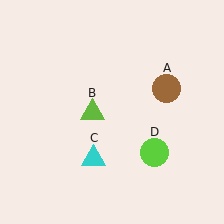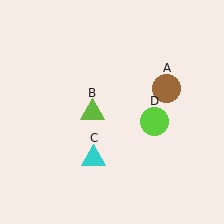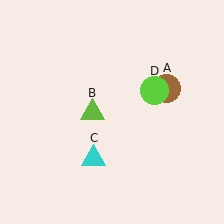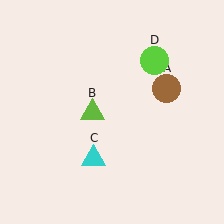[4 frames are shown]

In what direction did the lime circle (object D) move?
The lime circle (object D) moved up.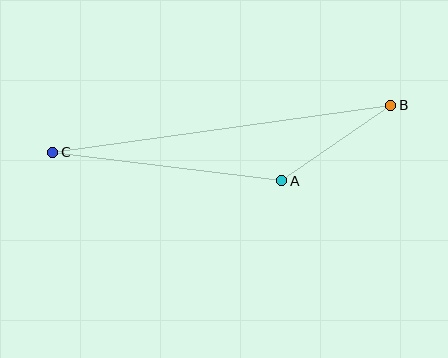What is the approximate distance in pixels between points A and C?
The distance between A and C is approximately 231 pixels.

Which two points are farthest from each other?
Points B and C are farthest from each other.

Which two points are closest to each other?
Points A and B are closest to each other.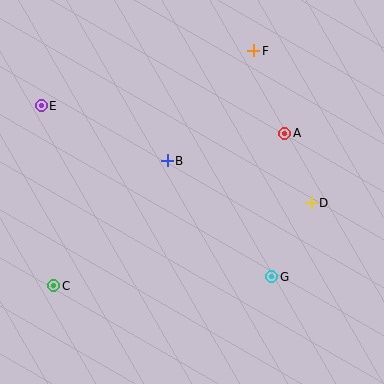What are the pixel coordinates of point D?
Point D is at (311, 203).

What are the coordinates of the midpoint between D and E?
The midpoint between D and E is at (176, 154).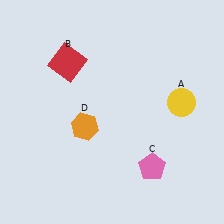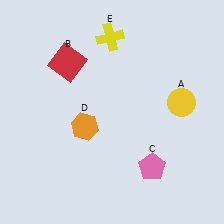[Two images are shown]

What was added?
A yellow cross (E) was added in Image 2.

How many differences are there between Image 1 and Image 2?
There is 1 difference between the two images.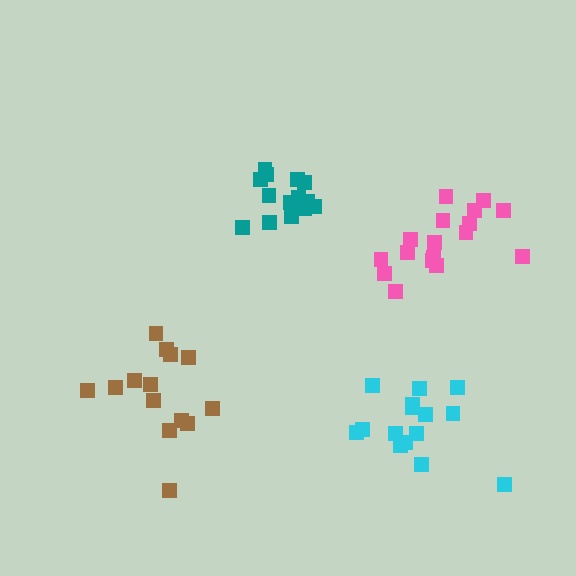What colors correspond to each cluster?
The clusters are colored: brown, teal, pink, cyan.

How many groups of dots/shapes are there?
There are 4 groups.